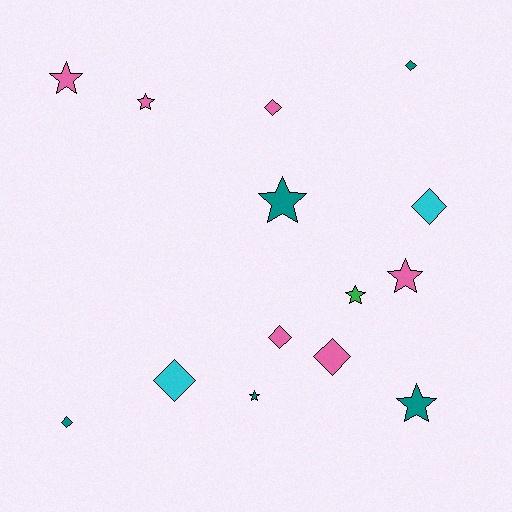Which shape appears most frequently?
Star, with 7 objects.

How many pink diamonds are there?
There are 3 pink diamonds.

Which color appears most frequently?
Pink, with 6 objects.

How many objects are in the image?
There are 14 objects.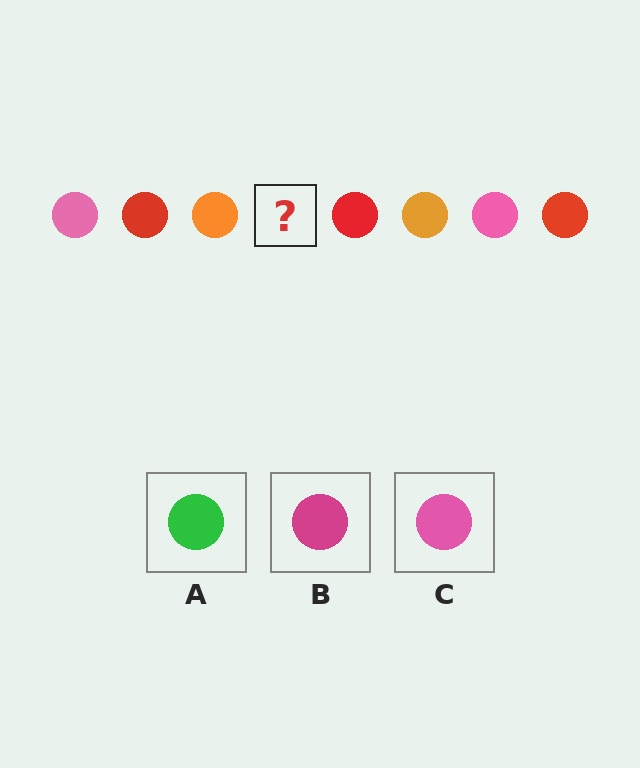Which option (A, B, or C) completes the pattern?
C.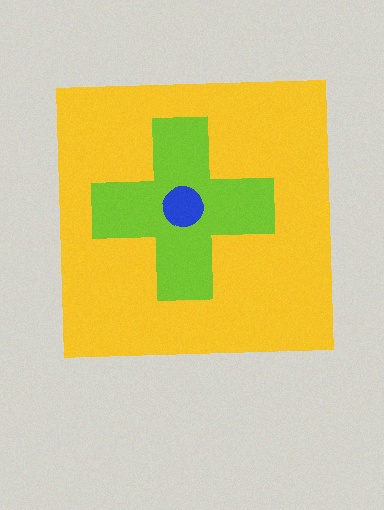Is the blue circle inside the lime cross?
Yes.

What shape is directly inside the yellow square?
The lime cross.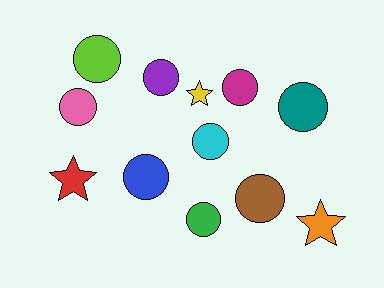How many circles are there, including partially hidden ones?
There are 9 circles.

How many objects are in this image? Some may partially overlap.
There are 12 objects.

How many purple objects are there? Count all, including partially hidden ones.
There is 1 purple object.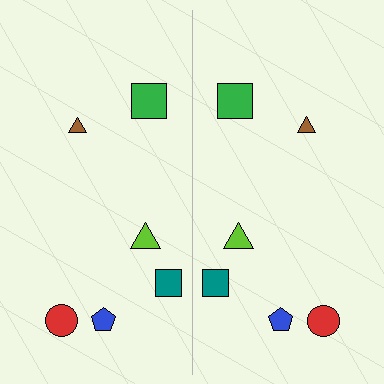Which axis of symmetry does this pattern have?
The pattern has a vertical axis of symmetry running through the center of the image.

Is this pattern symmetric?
Yes, this pattern has bilateral (reflection) symmetry.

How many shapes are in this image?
There are 12 shapes in this image.